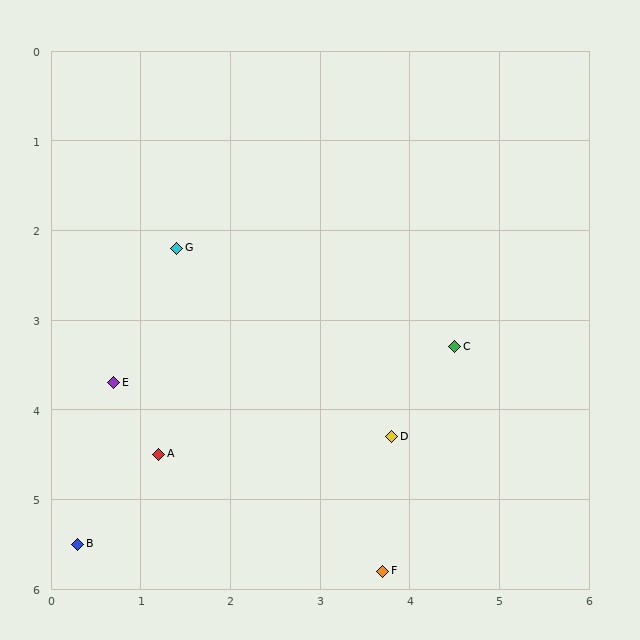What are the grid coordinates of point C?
Point C is at approximately (4.5, 3.3).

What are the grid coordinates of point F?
Point F is at approximately (3.7, 5.8).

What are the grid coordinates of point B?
Point B is at approximately (0.3, 5.5).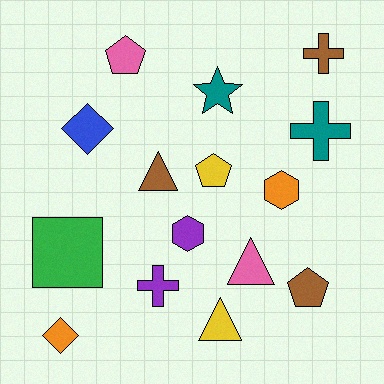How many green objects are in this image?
There is 1 green object.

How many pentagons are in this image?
There are 3 pentagons.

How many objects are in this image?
There are 15 objects.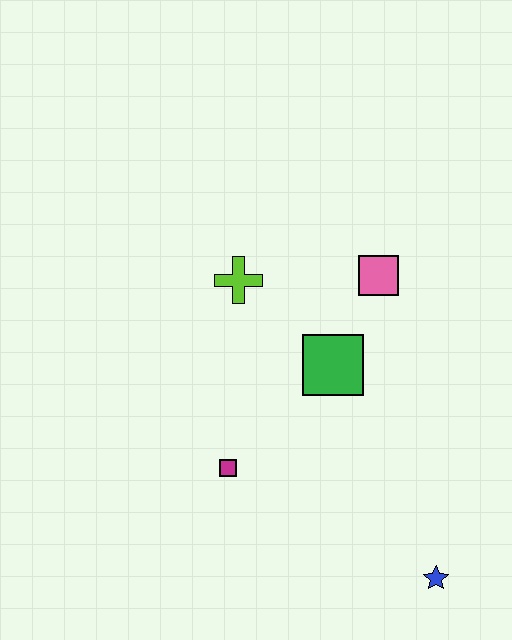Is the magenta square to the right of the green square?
No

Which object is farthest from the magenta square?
The pink square is farthest from the magenta square.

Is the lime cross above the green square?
Yes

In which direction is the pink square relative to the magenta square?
The pink square is above the magenta square.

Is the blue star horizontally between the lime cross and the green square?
No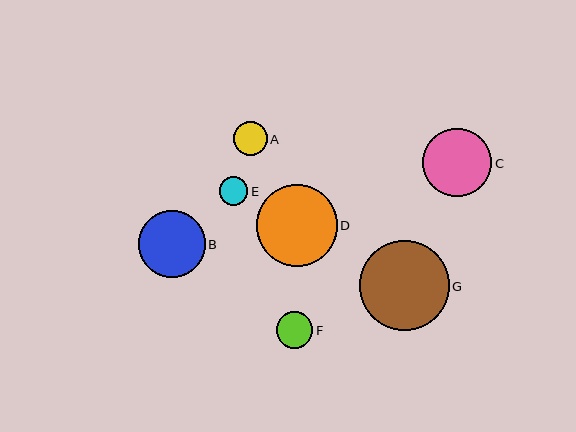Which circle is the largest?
Circle G is the largest with a size of approximately 90 pixels.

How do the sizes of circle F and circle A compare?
Circle F and circle A are approximately the same size.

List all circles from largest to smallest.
From largest to smallest: G, D, C, B, F, A, E.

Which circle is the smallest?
Circle E is the smallest with a size of approximately 28 pixels.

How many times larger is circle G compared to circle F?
Circle G is approximately 2.4 times the size of circle F.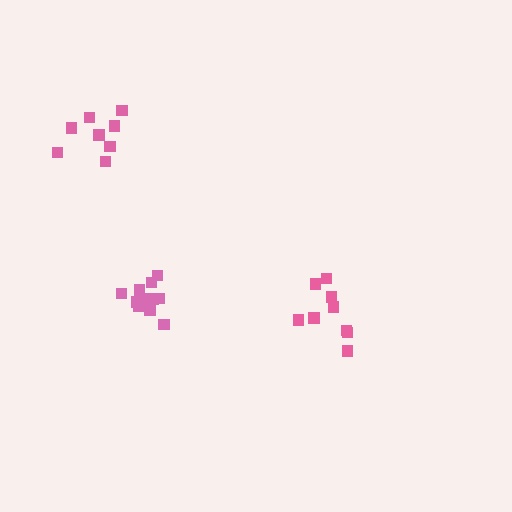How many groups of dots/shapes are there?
There are 3 groups.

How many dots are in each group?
Group 1: 12 dots, Group 2: 9 dots, Group 3: 8 dots (29 total).